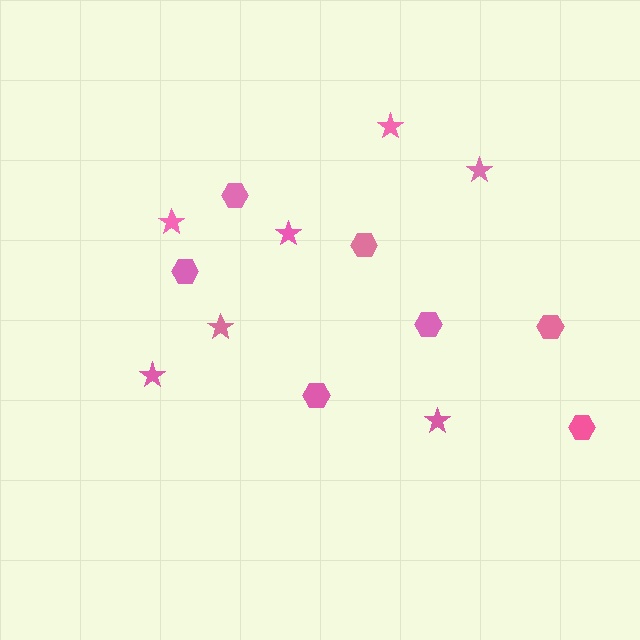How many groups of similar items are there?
There are 2 groups: one group of hexagons (7) and one group of stars (7).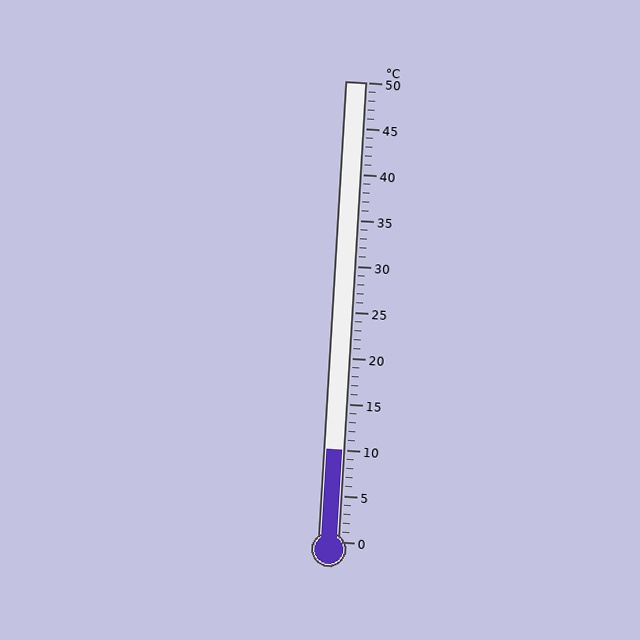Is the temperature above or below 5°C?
The temperature is above 5°C.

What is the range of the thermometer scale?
The thermometer scale ranges from 0°C to 50°C.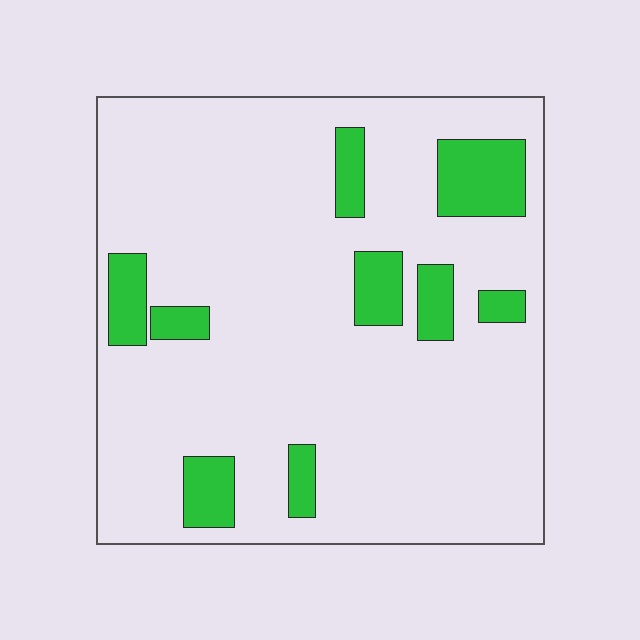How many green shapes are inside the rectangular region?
9.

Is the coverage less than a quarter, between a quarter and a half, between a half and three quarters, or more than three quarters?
Less than a quarter.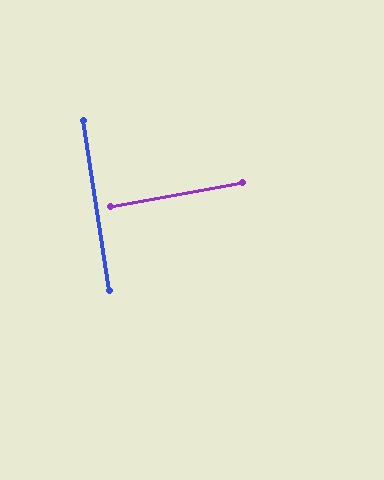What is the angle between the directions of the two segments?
Approximately 88 degrees.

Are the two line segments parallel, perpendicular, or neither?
Perpendicular — they meet at approximately 88°.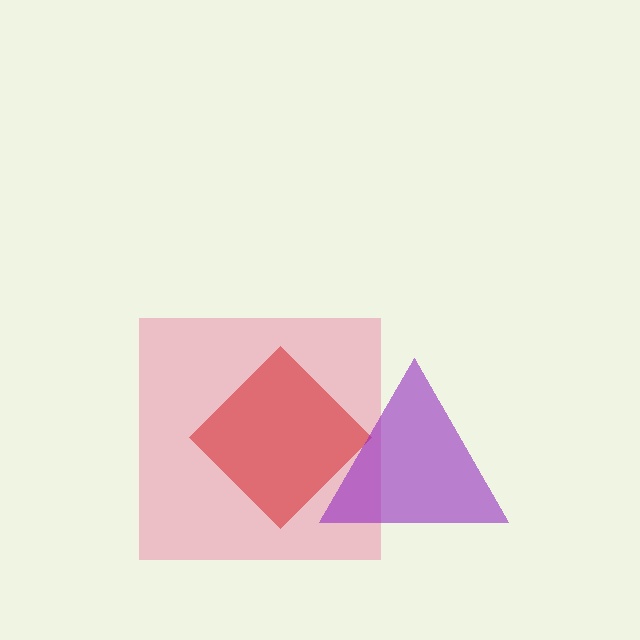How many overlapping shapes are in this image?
There are 3 overlapping shapes in the image.